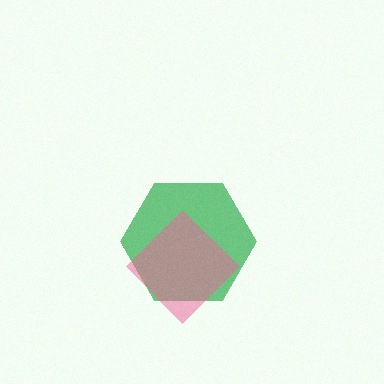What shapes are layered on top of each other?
The layered shapes are: a green hexagon, a pink diamond.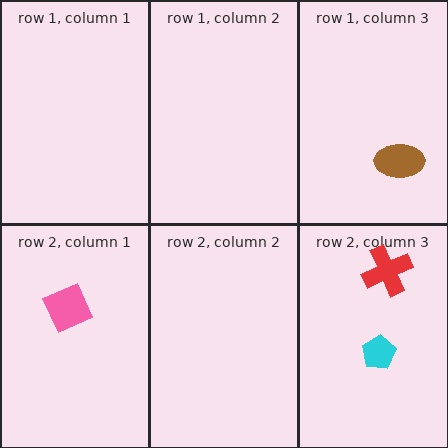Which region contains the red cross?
The row 2, column 3 region.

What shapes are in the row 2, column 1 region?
The pink square.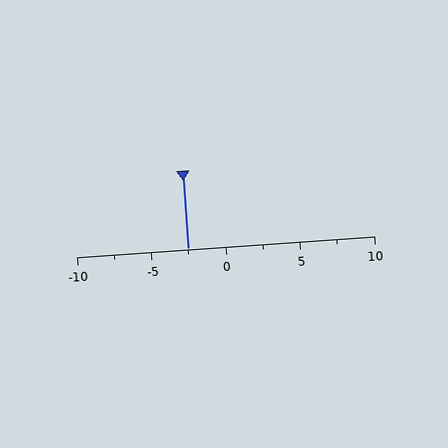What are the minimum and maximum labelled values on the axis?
The axis runs from -10 to 10.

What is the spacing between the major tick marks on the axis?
The major ticks are spaced 5 apart.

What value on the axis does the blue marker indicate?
The marker indicates approximately -2.5.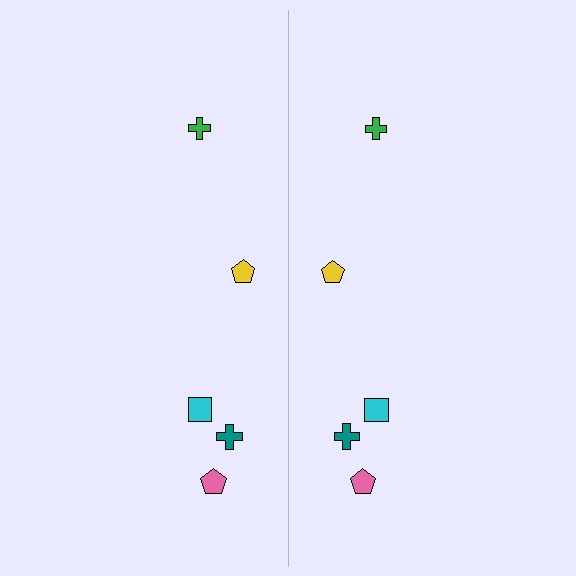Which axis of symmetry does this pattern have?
The pattern has a vertical axis of symmetry running through the center of the image.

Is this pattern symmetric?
Yes, this pattern has bilateral (reflection) symmetry.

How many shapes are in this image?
There are 10 shapes in this image.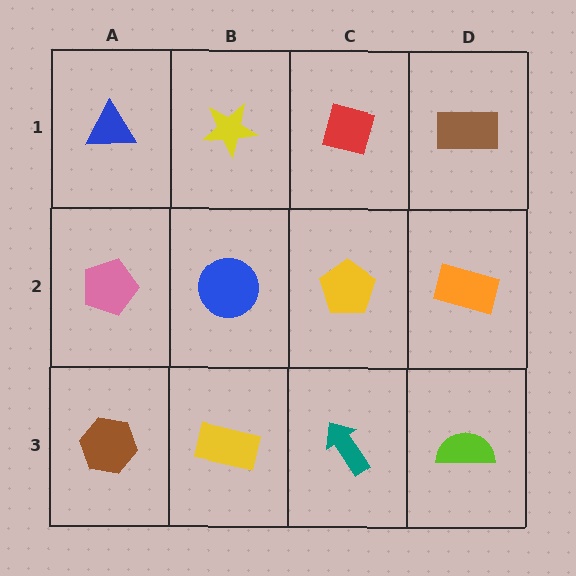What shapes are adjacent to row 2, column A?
A blue triangle (row 1, column A), a brown hexagon (row 3, column A), a blue circle (row 2, column B).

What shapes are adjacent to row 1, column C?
A yellow pentagon (row 2, column C), a yellow star (row 1, column B), a brown rectangle (row 1, column D).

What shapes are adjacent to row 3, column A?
A pink pentagon (row 2, column A), a yellow rectangle (row 3, column B).